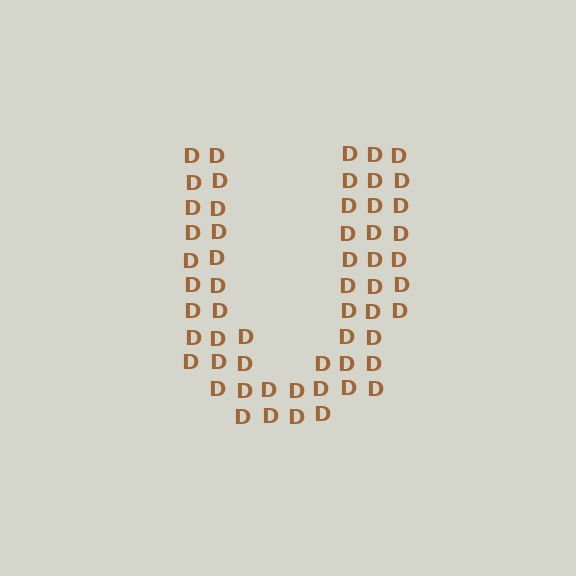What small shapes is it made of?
It is made of small letter D's.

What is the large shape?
The large shape is the letter U.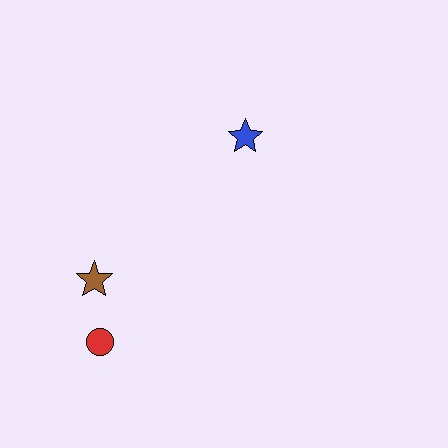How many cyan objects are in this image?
There are no cyan objects.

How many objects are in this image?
There are 3 objects.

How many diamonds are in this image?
There are no diamonds.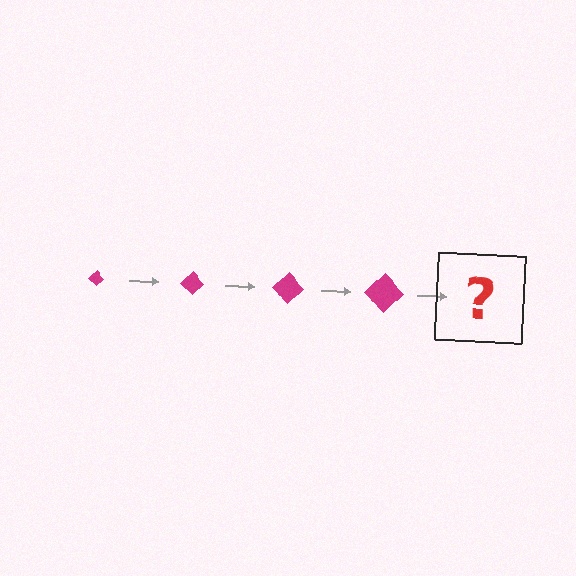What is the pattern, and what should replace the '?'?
The pattern is that the diamond gets progressively larger each step. The '?' should be a magenta diamond, larger than the previous one.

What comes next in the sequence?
The next element should be a magenta diamond, larger than the previous one.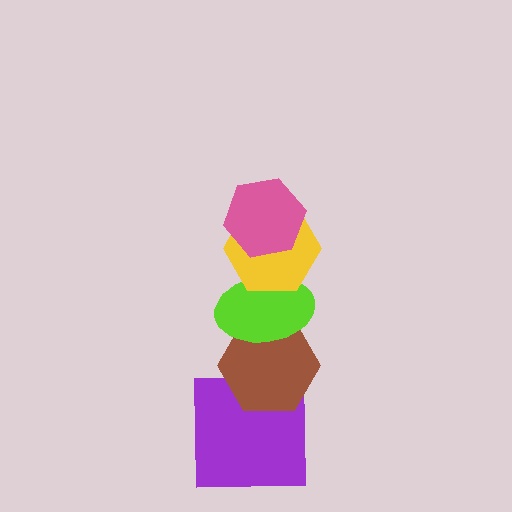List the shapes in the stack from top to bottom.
From top to bottom: the pink hexagon, the yellow hexagon, the lime ellipse, the brown hexagon, the purple square.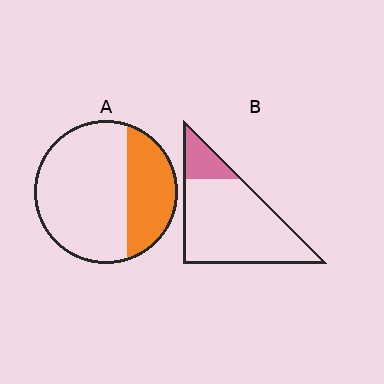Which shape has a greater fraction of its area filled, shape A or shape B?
Shape A.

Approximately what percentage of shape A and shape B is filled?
A is approximately 30% and B is approximately 15%.